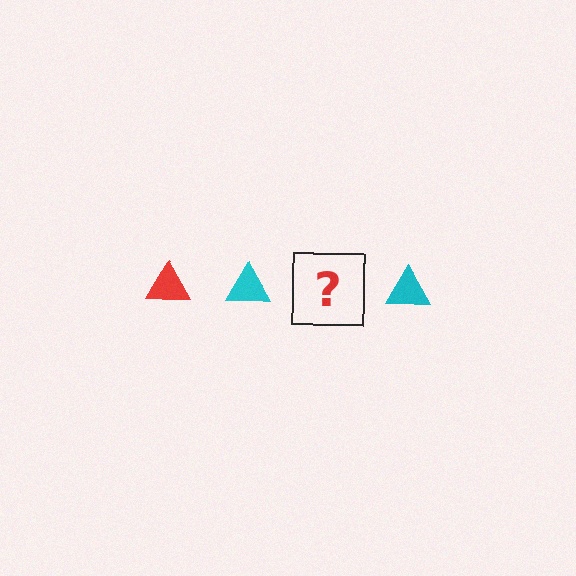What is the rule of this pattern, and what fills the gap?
The rule is that the pattern cycles through red, cyan triangles. The gap should be filled with a red triangle.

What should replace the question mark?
The question mark should be replaced with a red triangle.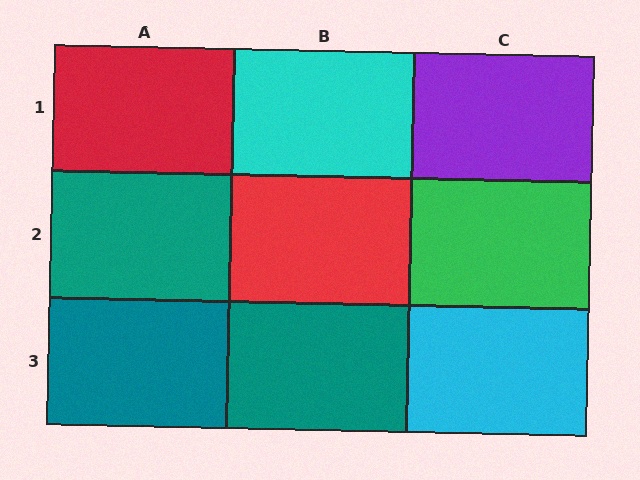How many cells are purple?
1 cell is purple.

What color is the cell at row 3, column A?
Teal.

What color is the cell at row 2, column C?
Green.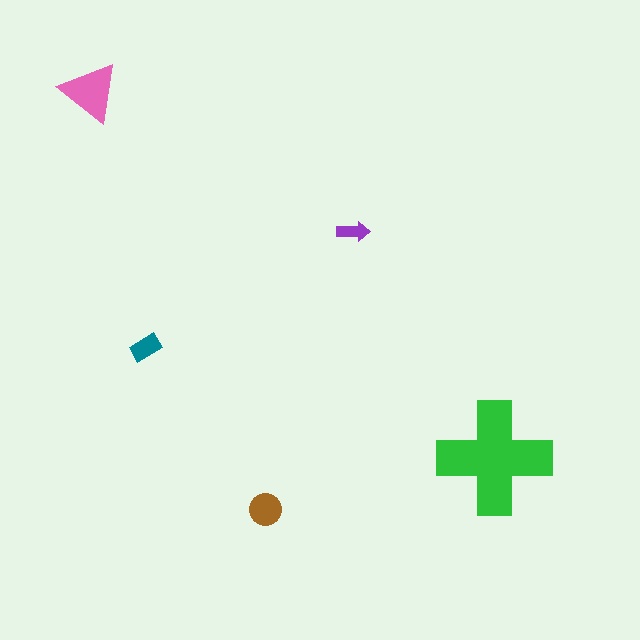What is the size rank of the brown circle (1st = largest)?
3rd.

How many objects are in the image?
There are 5 objects in the image.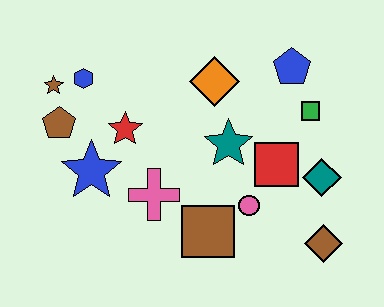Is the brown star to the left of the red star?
Yes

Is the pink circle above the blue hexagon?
No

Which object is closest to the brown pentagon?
The brown star is closest to the brown pentagon.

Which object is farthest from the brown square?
The brown star is farthest from the brown square.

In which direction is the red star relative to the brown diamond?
The red star is to the left of the brown diamond.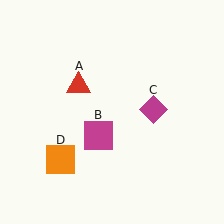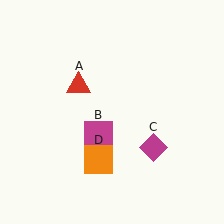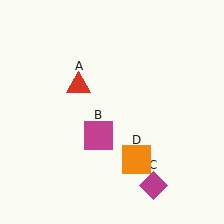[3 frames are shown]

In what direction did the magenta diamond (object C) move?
The magenta diamond (object C) moved down.